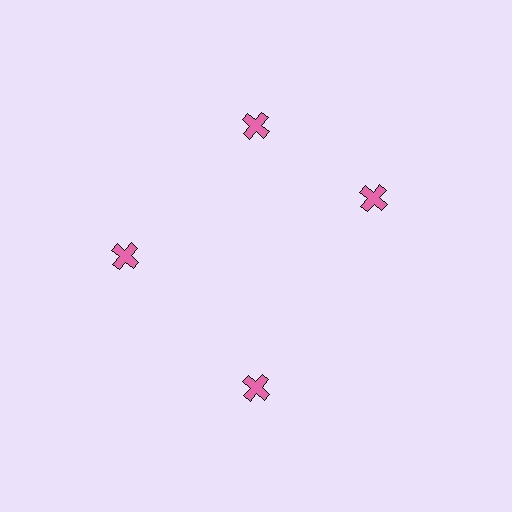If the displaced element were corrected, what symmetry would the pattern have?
It would have 4-fold rotational symmetry — the pattern would map onto itself every 90 degrees.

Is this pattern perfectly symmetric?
No. The 4 pink crosses are arranged in a ring, but one element near the 3 o'clock position is rotated out of alignment along the ring, breaking the 4-fold rotational symmetry.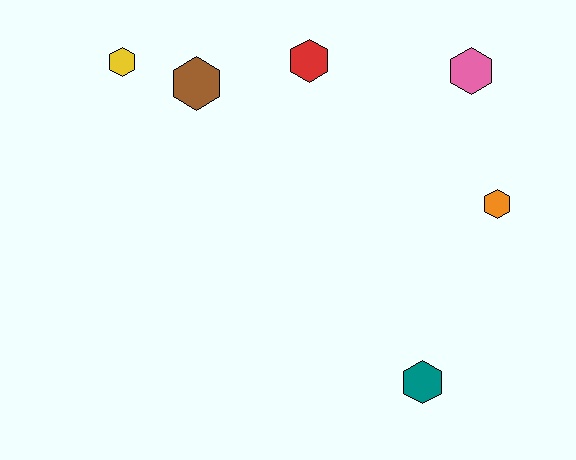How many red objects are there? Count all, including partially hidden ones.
There is 1 red object.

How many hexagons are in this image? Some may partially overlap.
There are 6 hexagons.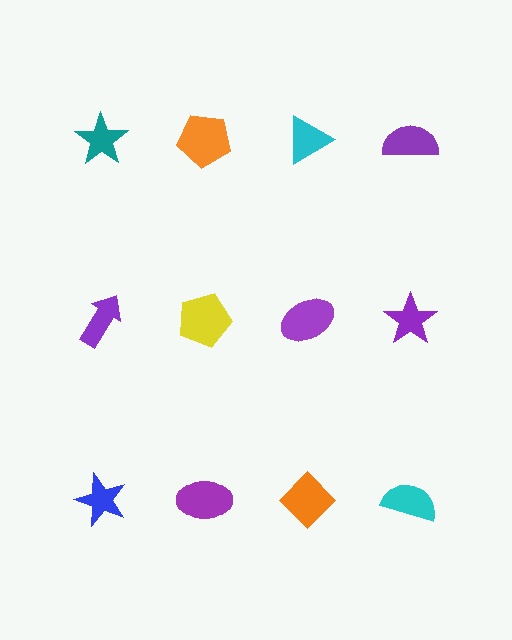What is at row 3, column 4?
A cyan semicircle.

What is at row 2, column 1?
A purple arrow.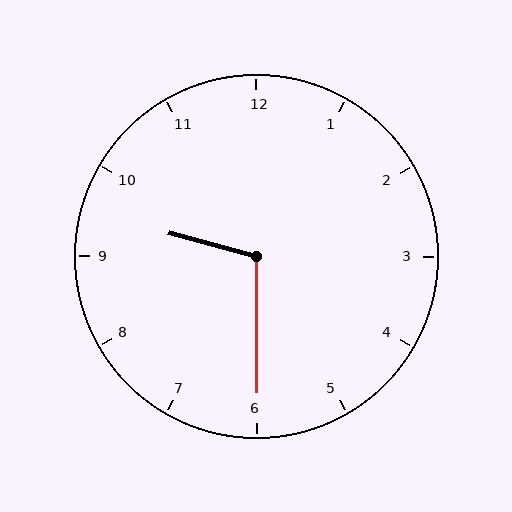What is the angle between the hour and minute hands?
Approximately 105 degrees.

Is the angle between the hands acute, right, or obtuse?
It is obtuse.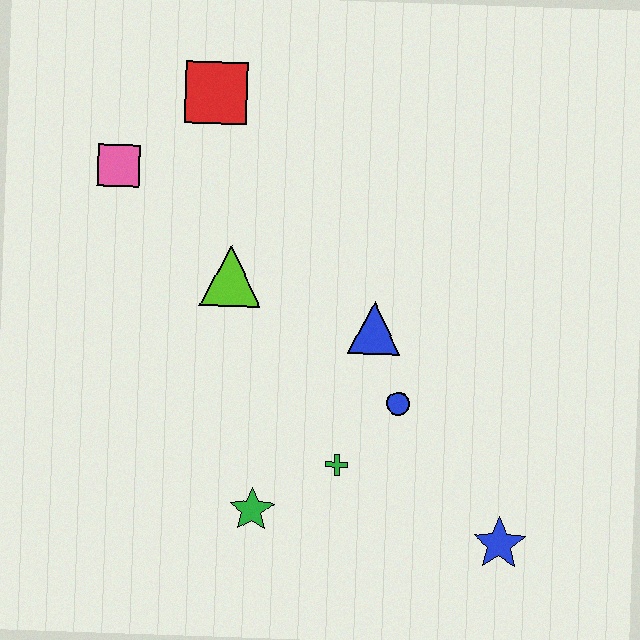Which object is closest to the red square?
The pink square is closest to the red square.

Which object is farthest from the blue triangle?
The pink square is farthest from the blue triangle.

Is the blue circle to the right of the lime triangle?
Yes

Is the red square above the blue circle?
Yes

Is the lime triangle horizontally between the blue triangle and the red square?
Yes